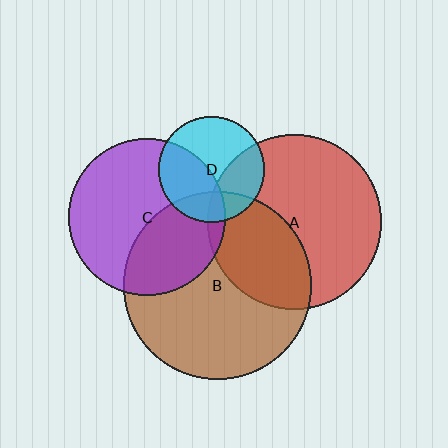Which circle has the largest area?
Circle B (brown).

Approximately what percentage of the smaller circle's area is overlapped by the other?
Approximately 5%.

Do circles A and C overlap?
Yes.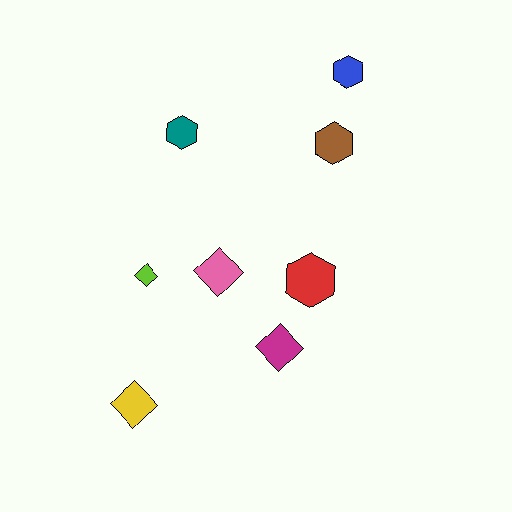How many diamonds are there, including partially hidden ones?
There are 4 diamonds.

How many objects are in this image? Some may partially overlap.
There are 8 objects.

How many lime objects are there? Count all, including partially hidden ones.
There is 1 lime object.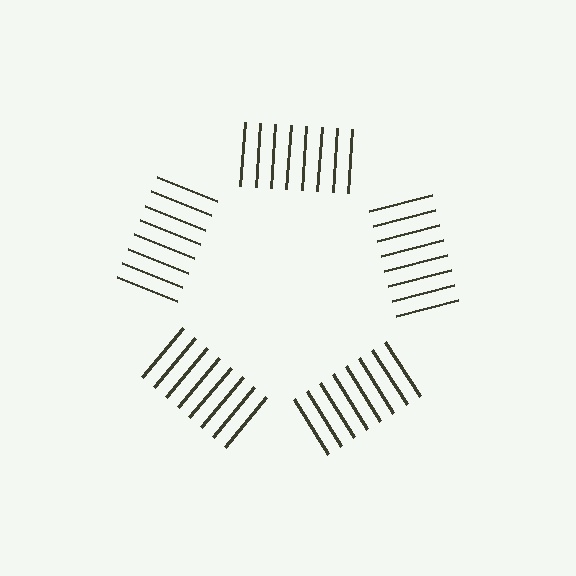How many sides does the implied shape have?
5 sides — the line-ends trace a pentagon.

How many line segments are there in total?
40 — 8 along each of the 5 edges.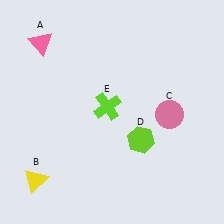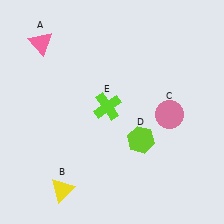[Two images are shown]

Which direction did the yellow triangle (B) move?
The yellow triangle (B) moved right.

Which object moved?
The yellow triangle (B) moved right.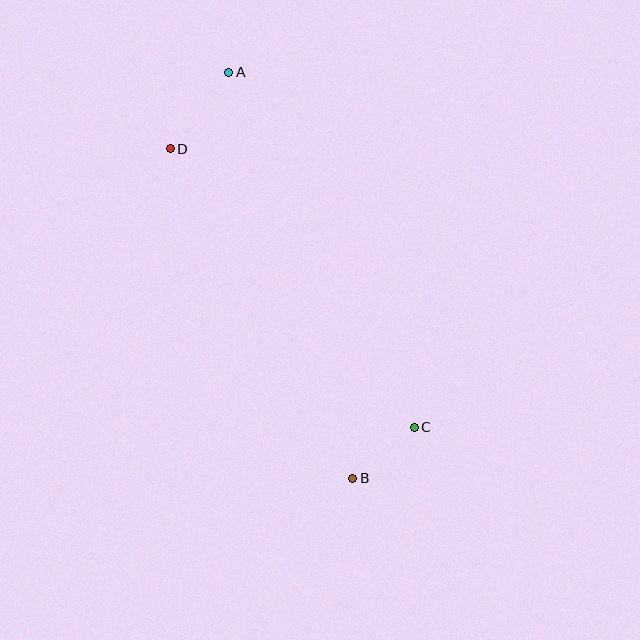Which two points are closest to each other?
Points B and C are closest to each other.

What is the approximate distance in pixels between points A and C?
The distance between A and C is approximately 401 pixels.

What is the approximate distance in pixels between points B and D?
The distance between B and D is approximately 376 pixels.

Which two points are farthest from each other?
Points A and B are farthest from each other.